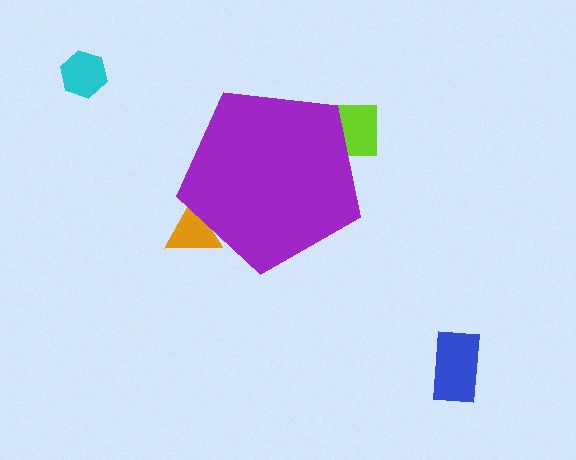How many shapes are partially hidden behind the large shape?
2 shapes are partially hidden.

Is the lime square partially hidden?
Yes, the lime square is partially hidden behind the purple pentagon.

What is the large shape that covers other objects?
A purple pentagon.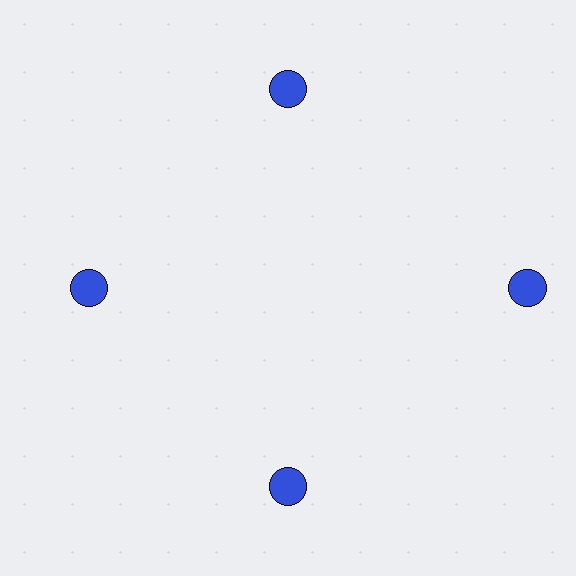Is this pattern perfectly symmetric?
No. The 4 blue circles are arranged in a ring, but one element near the 3 o'clock position is pushed outward from the center, breaking the 4-fold rotational symmetry.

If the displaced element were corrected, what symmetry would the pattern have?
It would have 4-fold rotational symmetry — the pattern would map onto itself every 90 degrees.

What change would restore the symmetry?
The symmetry would be restored by moving it inward, back onto the ring so that all 4 circles sit at equal angles and equal distance from the center.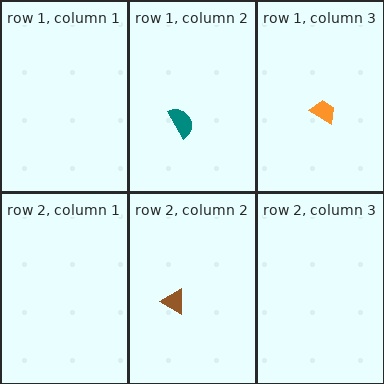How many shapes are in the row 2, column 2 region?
1.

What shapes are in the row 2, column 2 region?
The brown triangle.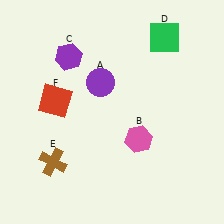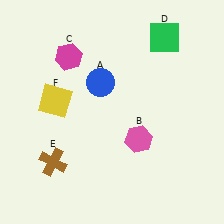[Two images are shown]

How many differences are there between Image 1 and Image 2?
There are 3 differences between the two images.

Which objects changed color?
A changed from purple to blue. C changed from purple to magenta. F changed from red to yellow.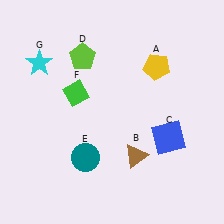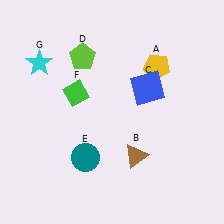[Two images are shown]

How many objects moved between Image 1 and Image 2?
1 object moved between the two images.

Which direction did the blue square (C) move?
The blue square (C) moved up.